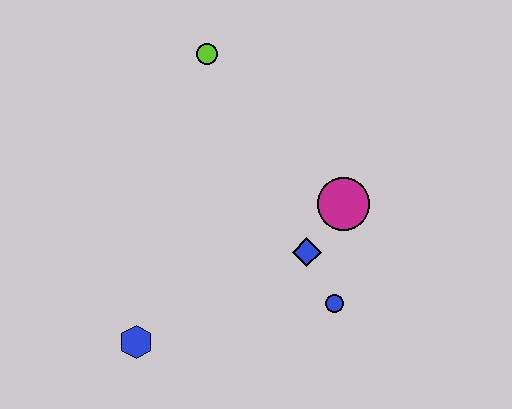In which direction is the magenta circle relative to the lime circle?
The magenta circle is below the lime circle.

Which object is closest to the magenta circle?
The blue diamond is closest to the magenta circle.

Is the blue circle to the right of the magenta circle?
No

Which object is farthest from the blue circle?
The lime circle is farthest from the blue circle.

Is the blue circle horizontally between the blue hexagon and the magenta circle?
Yes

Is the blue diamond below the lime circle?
Yes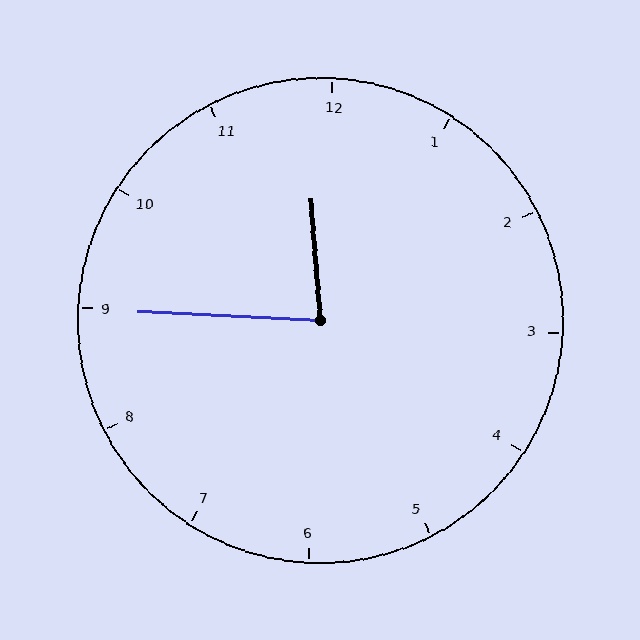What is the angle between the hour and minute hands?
Approximately 82 degrees.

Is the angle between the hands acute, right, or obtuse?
It is acute.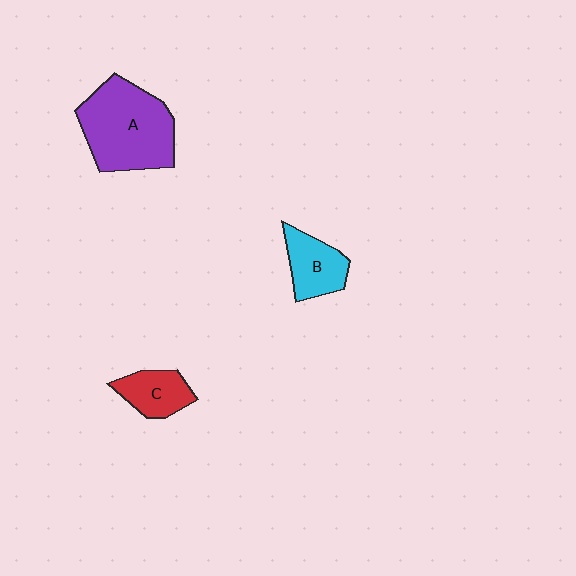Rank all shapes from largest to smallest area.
From largest to smallest: A (purple), B (cyan), C (red).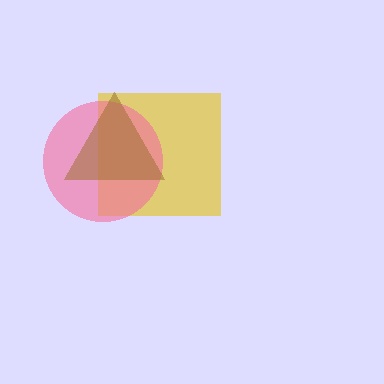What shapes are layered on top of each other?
The layered shapes are: a yellow square, a pink circle, a brown triangle.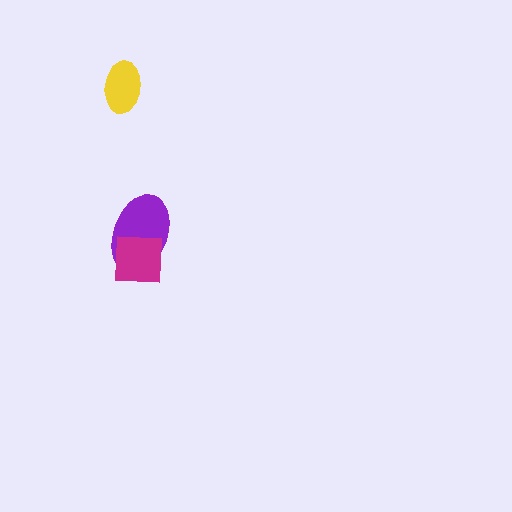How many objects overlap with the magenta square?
1 object overlaps with the magenta square.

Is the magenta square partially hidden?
No, no other shape covers it.